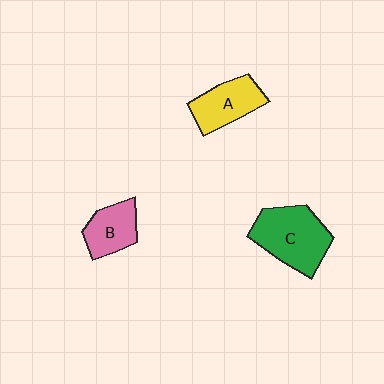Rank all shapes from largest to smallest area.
From largest to smallest: C (green), A (yellow), B (pink).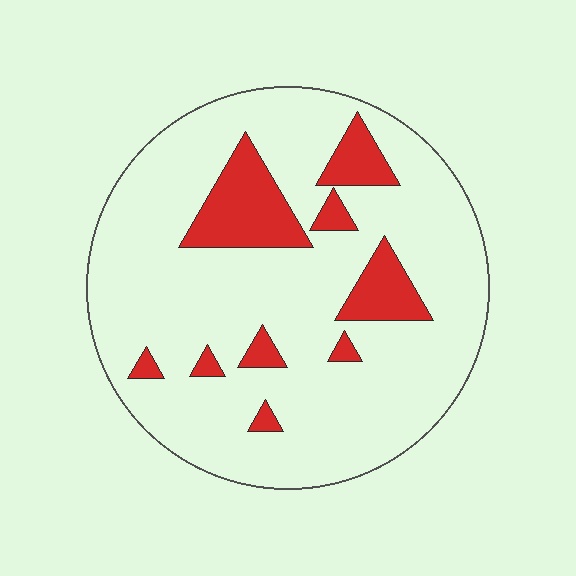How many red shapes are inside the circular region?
9.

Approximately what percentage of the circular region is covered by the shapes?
Approximately 15%.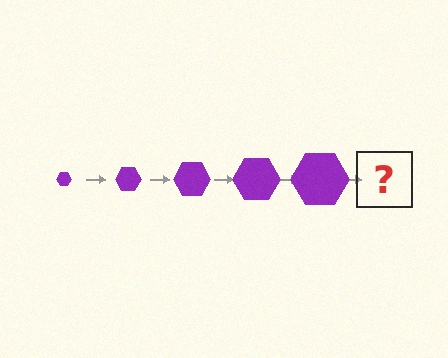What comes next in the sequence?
The next element should be a purple hexagon, larger than the previous one.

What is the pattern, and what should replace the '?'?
The pattern is that the hexagon gets progressively larger each step. The '?' should be a purple hexagon, larger than the previous one.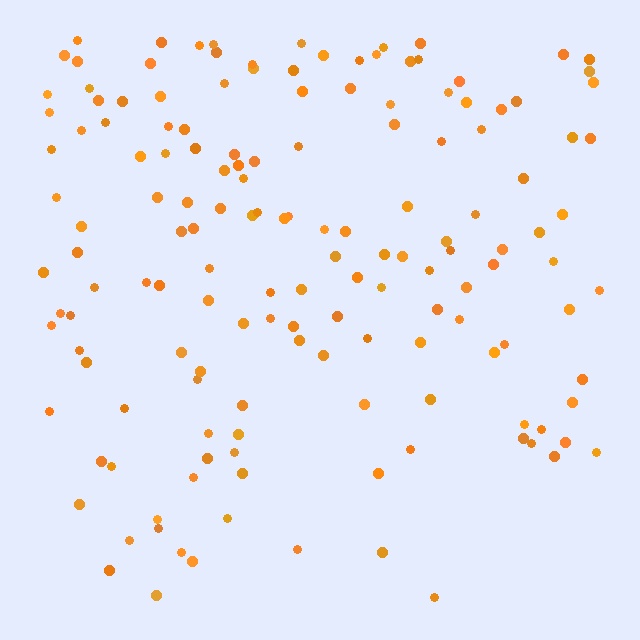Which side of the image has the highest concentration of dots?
The top.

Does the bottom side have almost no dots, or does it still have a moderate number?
Still a moderate number, just noticeably fewer than the top.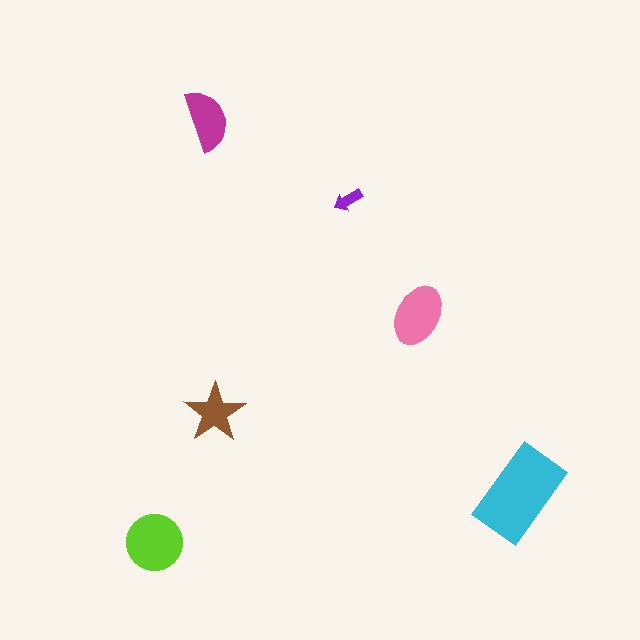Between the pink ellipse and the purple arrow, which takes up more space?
The pink ellipse.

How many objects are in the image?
There are 6 objects in the image.